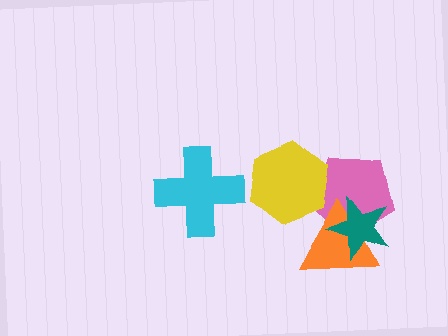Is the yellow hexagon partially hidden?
No, no other shape covers it.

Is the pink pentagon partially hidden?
Yes, it is partially covered by another shape.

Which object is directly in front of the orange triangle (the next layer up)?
The teal star is directly in front of the orange triangle.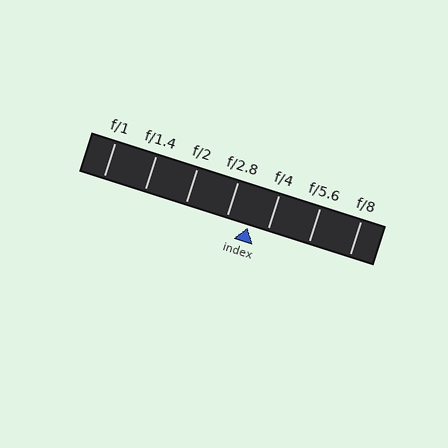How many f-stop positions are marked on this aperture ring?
There are 7 f-stop positions marked.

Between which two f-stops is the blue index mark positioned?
The index mark is between f/2.8 and f/4.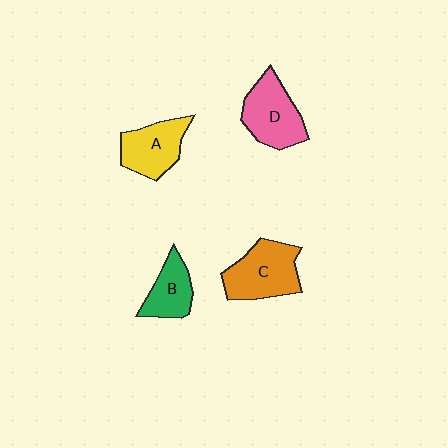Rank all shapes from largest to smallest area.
From largest to smallest: C (orange), D (pink), A (yellow), B (green).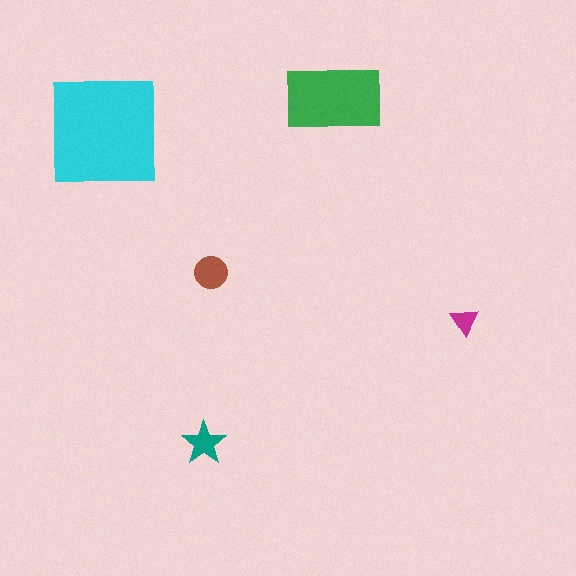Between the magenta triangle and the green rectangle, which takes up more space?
The green rectangle.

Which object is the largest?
The cyan square.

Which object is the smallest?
The magenta triangle.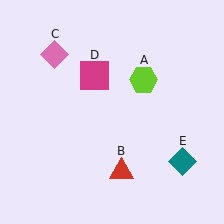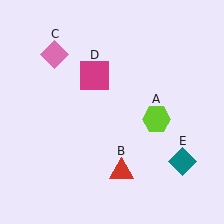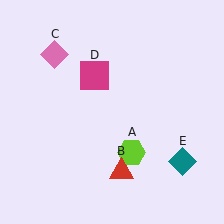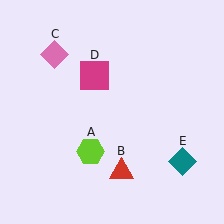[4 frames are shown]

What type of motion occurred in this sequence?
The lime hexagon (object A) rotated clockwise around the center of the scene.